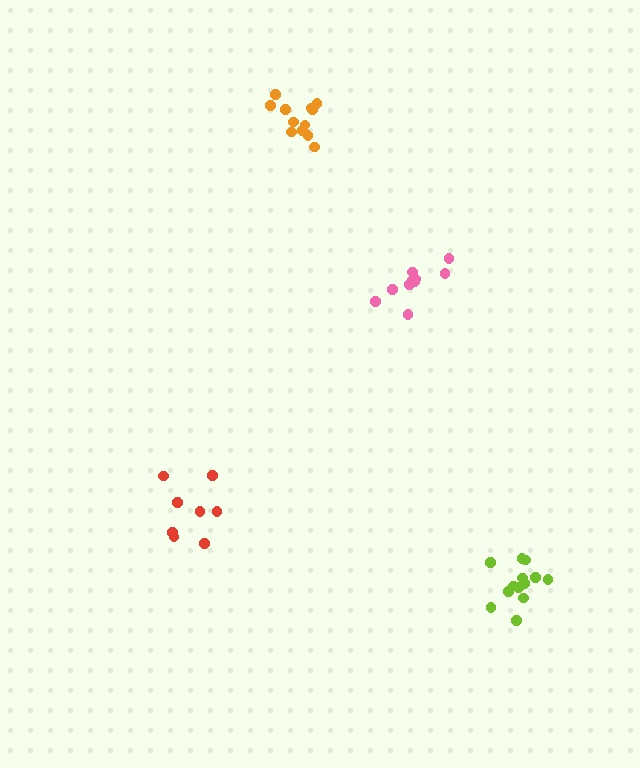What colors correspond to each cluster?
The clusters are colored: orange, pink, lime, red.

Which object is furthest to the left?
The red cluster is leftmost.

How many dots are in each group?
Group 1: 12 dots, Group 2: 10 dots, Group 3: 13 dots, Group 4: 8 dots (43 total).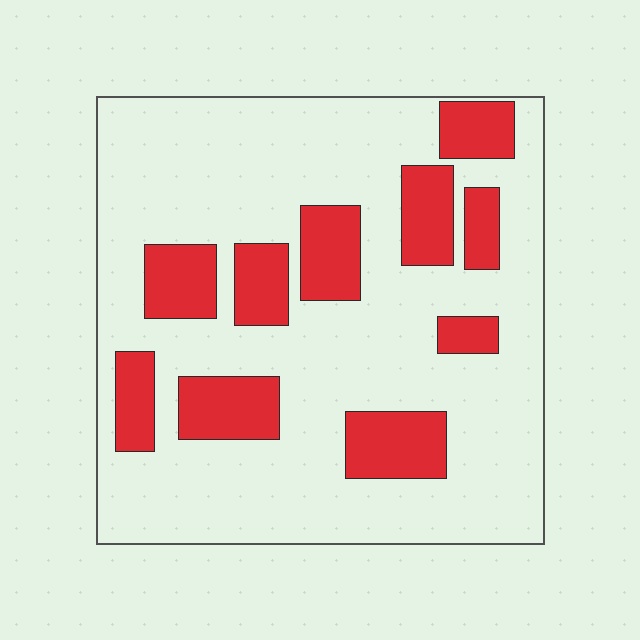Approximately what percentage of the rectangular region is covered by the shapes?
Approximately 25%.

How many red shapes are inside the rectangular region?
10.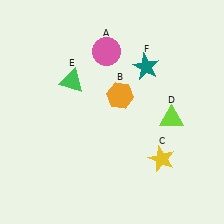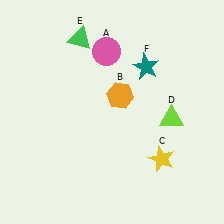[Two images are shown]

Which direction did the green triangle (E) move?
The green triangle (E) moved up.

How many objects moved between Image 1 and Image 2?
1 object moved between the two images.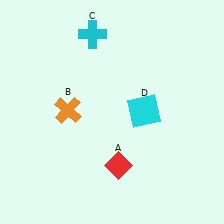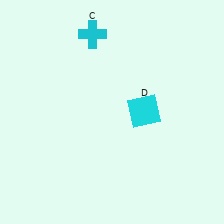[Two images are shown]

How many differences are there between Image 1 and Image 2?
There are 2 differences between the two images.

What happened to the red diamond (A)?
The red diamond (A) was removed in Image 2. It was in the bottom-right area of Image 1.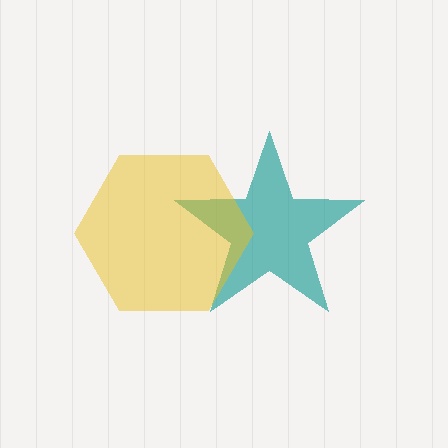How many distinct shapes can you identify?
There are 2 distinct shapes: a teal star, a yellow hexagon.